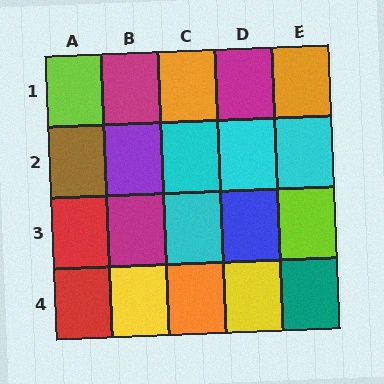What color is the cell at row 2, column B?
Purple.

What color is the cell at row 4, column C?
Orange.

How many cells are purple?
1 cell is purple.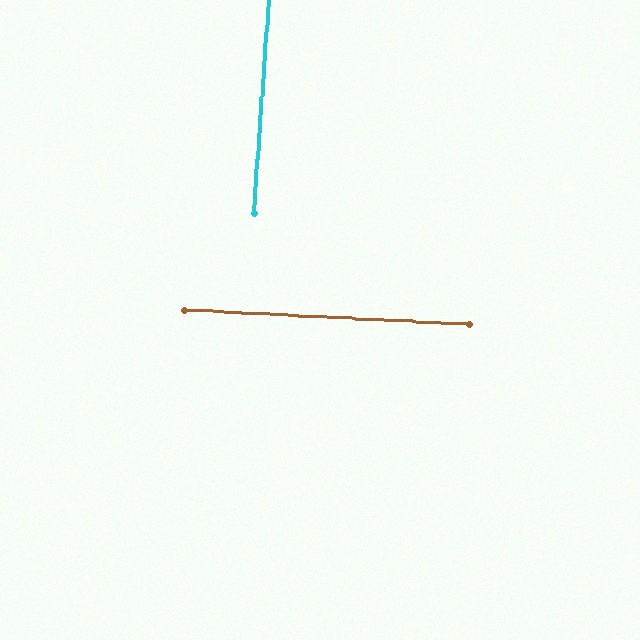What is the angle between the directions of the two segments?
Approximately 89 degrees.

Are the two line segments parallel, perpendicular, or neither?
Perpendicular — they meet at approximately 89°.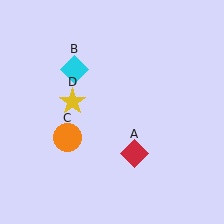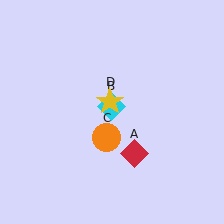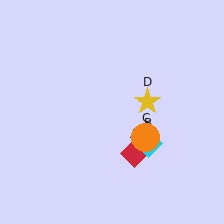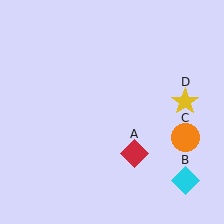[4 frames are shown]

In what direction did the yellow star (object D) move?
The yellow star (object D) moved right.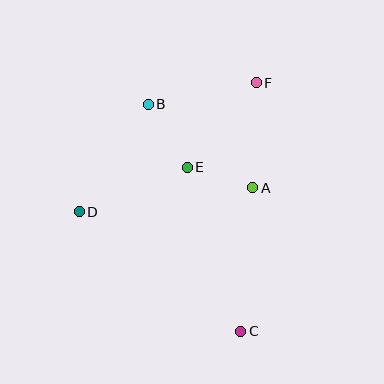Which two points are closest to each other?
Points A and E are closest to each other.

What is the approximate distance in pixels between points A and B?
The distance between A and B is approximately 134 pixels.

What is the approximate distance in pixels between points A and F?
The distance between A and F is approximately 105 pixels.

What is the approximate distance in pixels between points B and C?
The distance between B and C is approximately 245 pixels.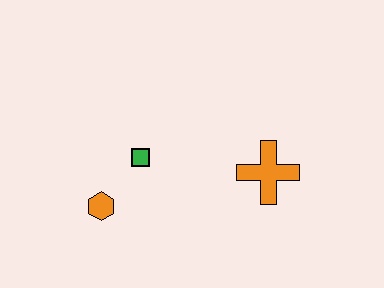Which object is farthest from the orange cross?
The orange hexagon is farthest from the orange cross.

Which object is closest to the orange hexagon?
The green square is closest to the orange hexagon.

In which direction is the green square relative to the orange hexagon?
The green square is above the orange hexagon.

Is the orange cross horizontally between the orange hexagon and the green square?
No